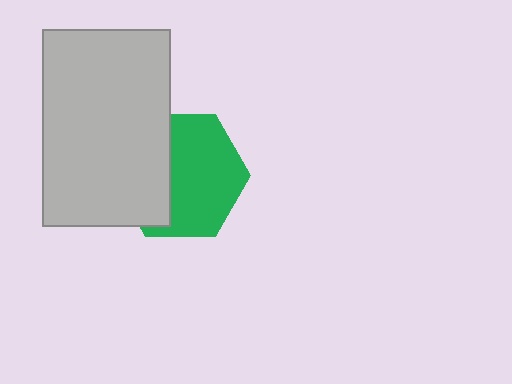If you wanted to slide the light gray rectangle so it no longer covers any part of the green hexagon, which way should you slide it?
Slide it left — that is the most direct way to separate the two shapes.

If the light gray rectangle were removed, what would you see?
You would see the complete green hexagon.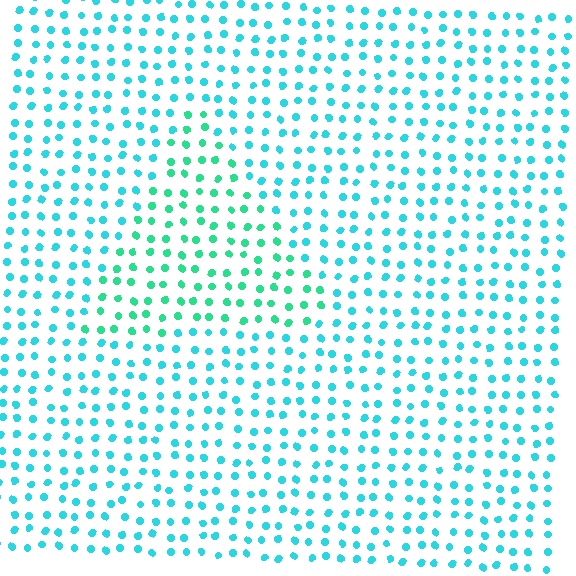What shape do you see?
I see a triangle.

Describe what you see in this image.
The image is filled with small cyan elements in a uniform arrangement. A triangle-shaped region is visible where the elements are tinted to a slightly different hue, forming a subtle color boundary.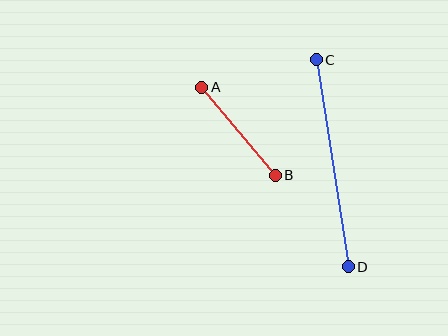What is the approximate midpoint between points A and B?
The midpoint is at approximately (238, 131) pixels.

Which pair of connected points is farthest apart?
Points C and D are farthest apart.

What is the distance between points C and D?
The distance is approximately 209 pixels.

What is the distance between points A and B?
The distance is approximately 115 pixels.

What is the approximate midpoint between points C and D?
The midpoint is at approximately (332, 163) pixels.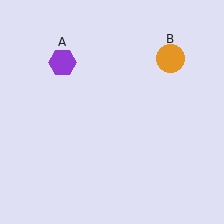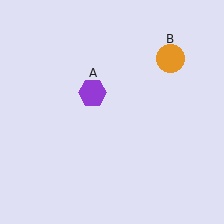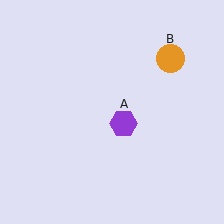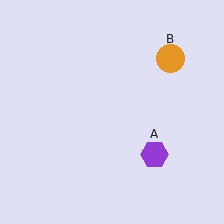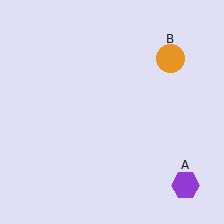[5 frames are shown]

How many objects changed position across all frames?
1 object changed position: purple hexagon (object A).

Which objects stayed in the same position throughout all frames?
Orange circle (object B) remained stationary.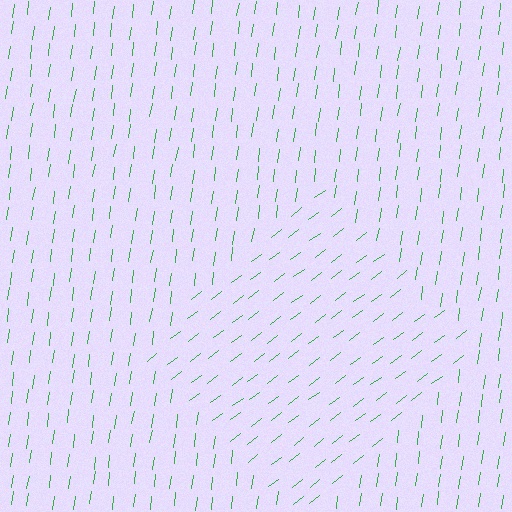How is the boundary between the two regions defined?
The boundary is defined purely by a change in line orientation (approximately 45 degrees difference). All lines are the same color and thickness.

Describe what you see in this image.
The image is filled with small green line segments. A diamond region in the image has lines oriented differently from the surrounding lines, creating a visible texture boundary.